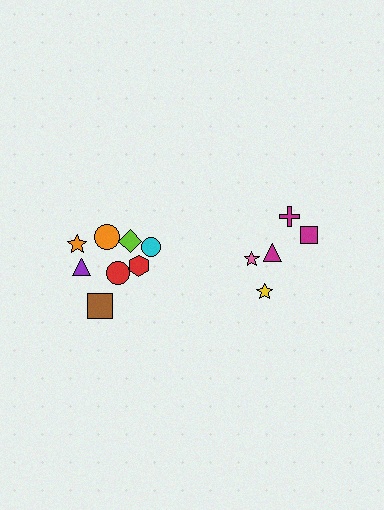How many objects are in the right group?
There are 5 objects.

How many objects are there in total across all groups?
There are 13 objects.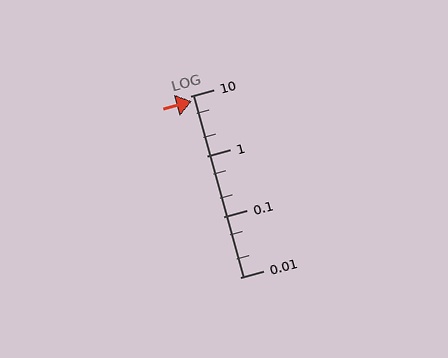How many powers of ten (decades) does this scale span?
The scale spans 3 decades, from 0.01 to 10.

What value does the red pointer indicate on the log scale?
The pointer indicates approximately 8.1.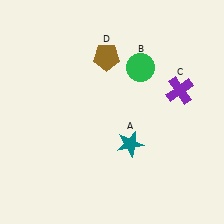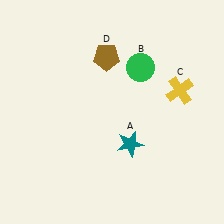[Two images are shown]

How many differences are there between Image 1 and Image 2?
There is 1 difference between the two images.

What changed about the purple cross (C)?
In Image 1, C is purple. In Image 2, it changed to yellow.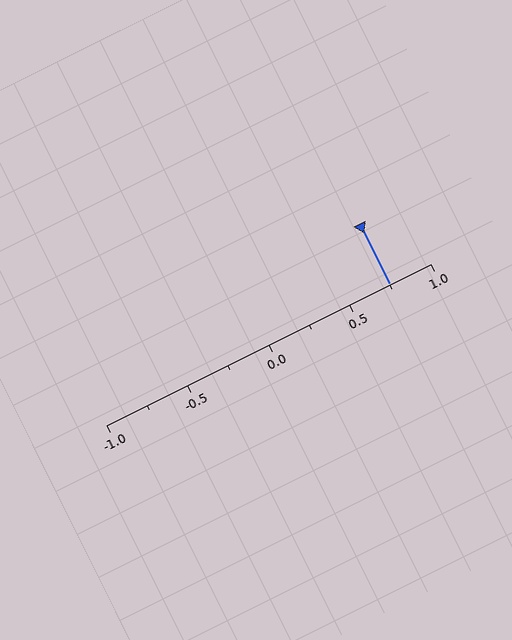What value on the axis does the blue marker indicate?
The marker indicates approximately 0.75.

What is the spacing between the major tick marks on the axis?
The major ticks are spaced 0.5 apart.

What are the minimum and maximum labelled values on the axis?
The axis runs from -1.0 to 1.0.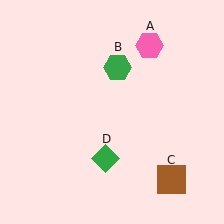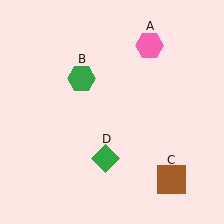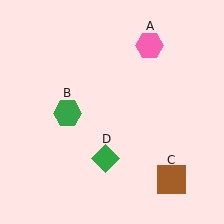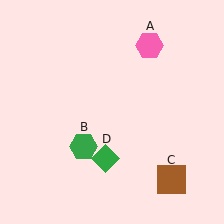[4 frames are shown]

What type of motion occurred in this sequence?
The green hexagon (object B) rotated counterclockwise around the center of the scene.